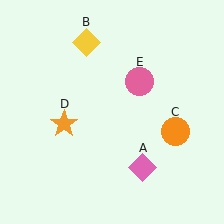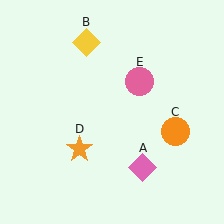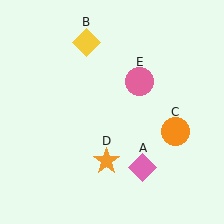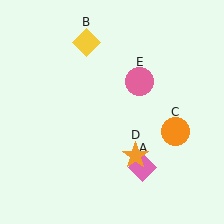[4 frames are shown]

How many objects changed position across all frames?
1 object changed position: orange star (object D).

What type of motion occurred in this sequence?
The orange star (object D) rotated counterclockwise around the center of the scene.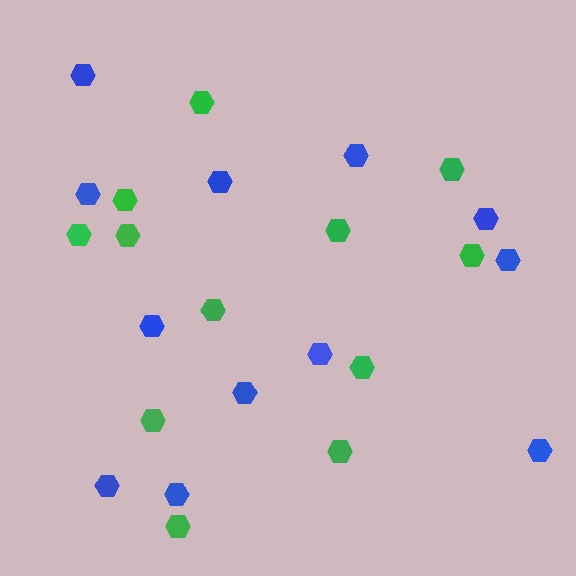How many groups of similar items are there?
There are 2 groups: one group of green hexagons (12) and one group of blue hexagons (12).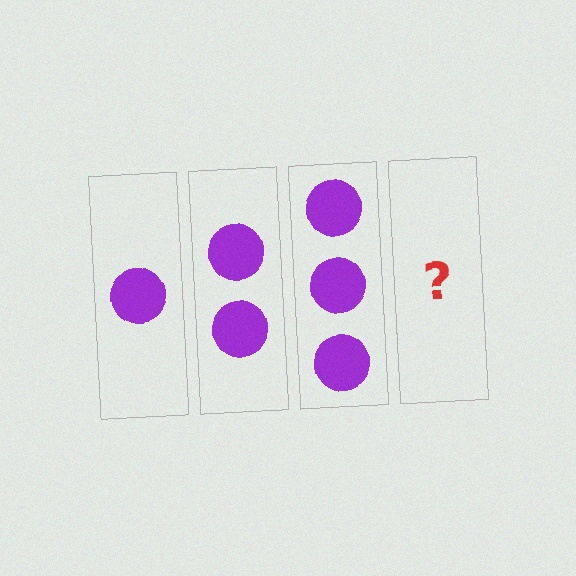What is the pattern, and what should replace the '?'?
The pattern is that each step adds one more circle. The '?' should be 4 circles.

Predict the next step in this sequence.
The next step is 4 circles.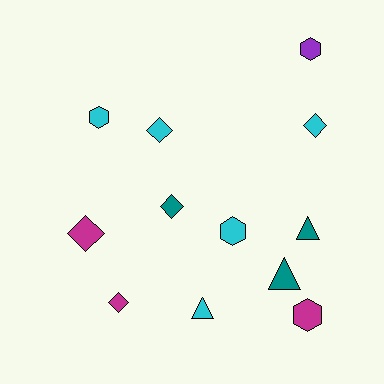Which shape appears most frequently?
Diamond, with 5 objects.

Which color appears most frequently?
Cyan, with 5 objects.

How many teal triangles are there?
There are 2 teal triangles.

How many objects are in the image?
There are 12 objects.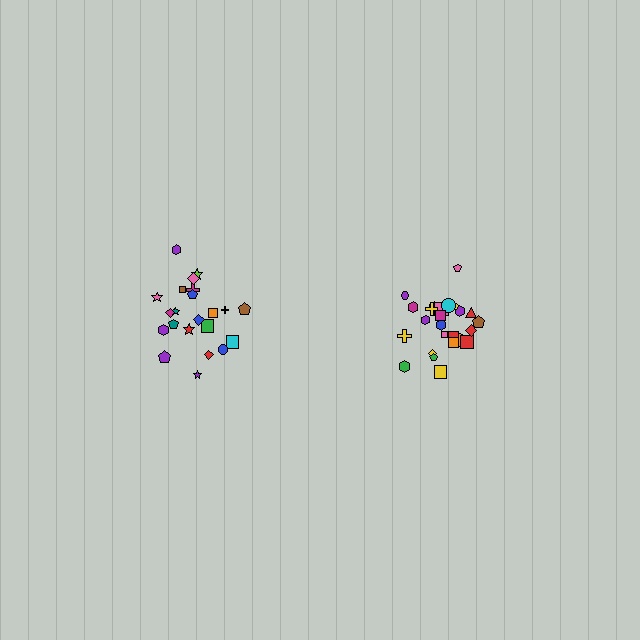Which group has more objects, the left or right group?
The right group.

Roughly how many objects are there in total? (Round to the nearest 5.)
Roughly 45 objects in total.